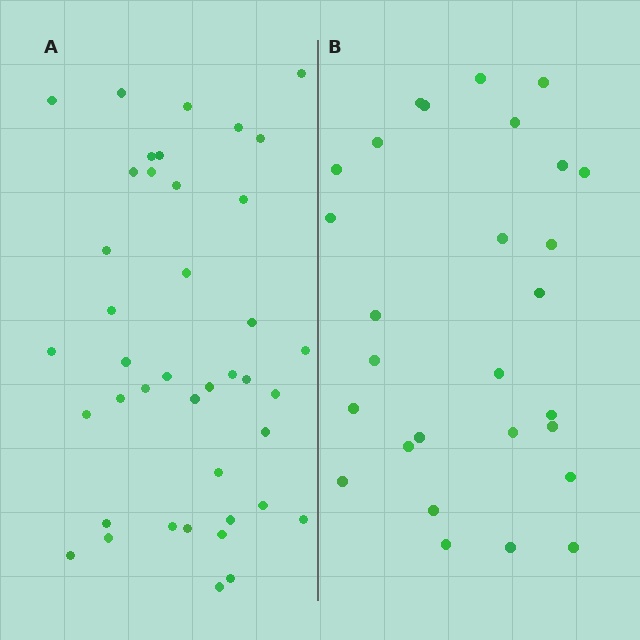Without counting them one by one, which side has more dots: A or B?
Region A (the left region) has more dots.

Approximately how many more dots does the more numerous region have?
Region A has approximately 15 more dots than region B.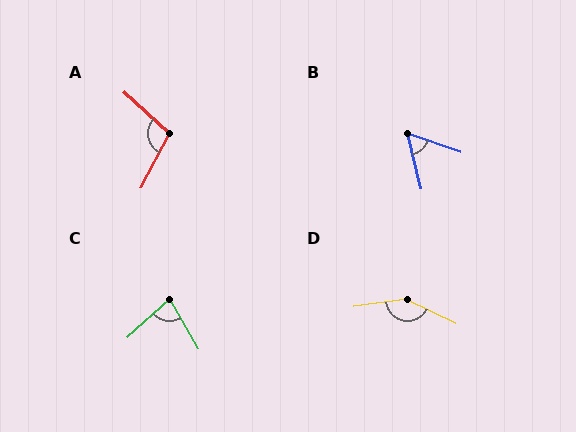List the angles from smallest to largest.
B (58°), C (78°), A (105°), D (146°).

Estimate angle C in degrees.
Approximately 78 degrees.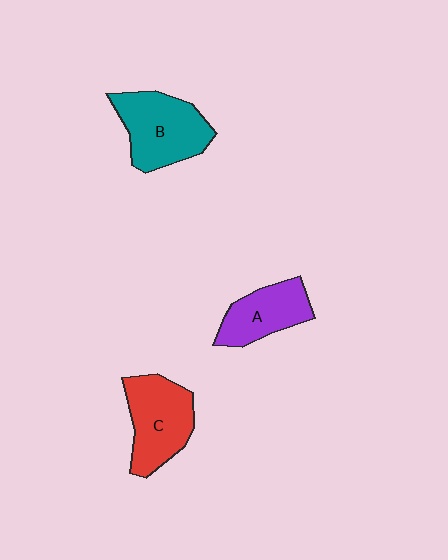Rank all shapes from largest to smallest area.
From largest to smallest: B (teal), C (red), A (purple).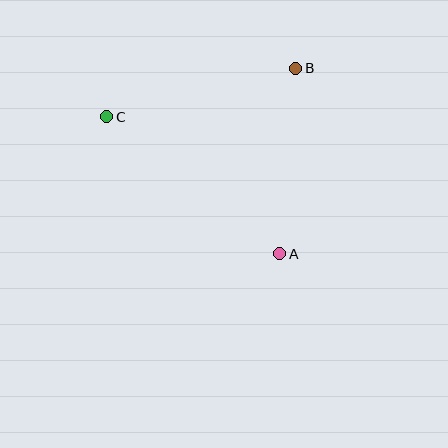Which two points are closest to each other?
Points A and B are closest to each other.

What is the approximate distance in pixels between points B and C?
The distance between B and C is approximately 195 pixels.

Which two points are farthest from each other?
Points A and C are farthest from each other.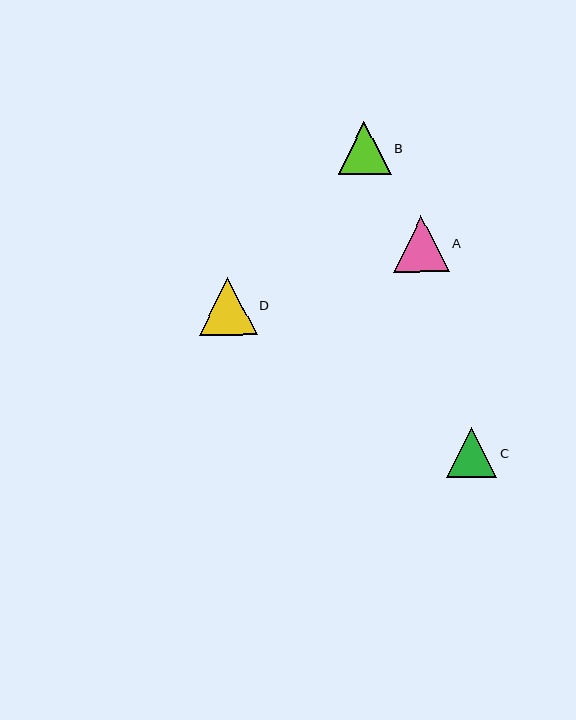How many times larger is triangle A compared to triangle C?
Triangle A is approximately 1.1 times the size of triangle C.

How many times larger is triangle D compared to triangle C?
Triangle D is approximately 1.1 times the size of triangle C.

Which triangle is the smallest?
Triangle C is the smallest with a size of approximately 51 pixels.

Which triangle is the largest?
Triangle D is the largest with a size of approximately 58 pixels.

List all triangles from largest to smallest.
From largest to smallest: D, A, B, C.